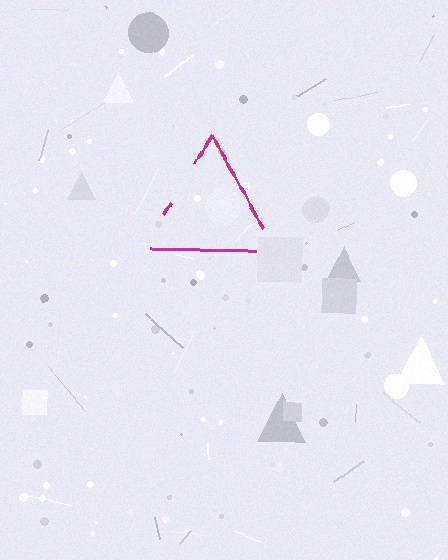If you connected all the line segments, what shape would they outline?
They would outline a triangle.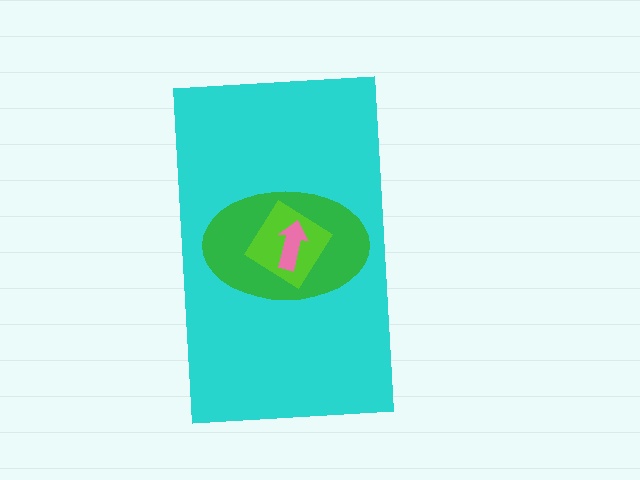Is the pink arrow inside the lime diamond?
Yes.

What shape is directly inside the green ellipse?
The lime diamond.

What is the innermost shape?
The pink arrow.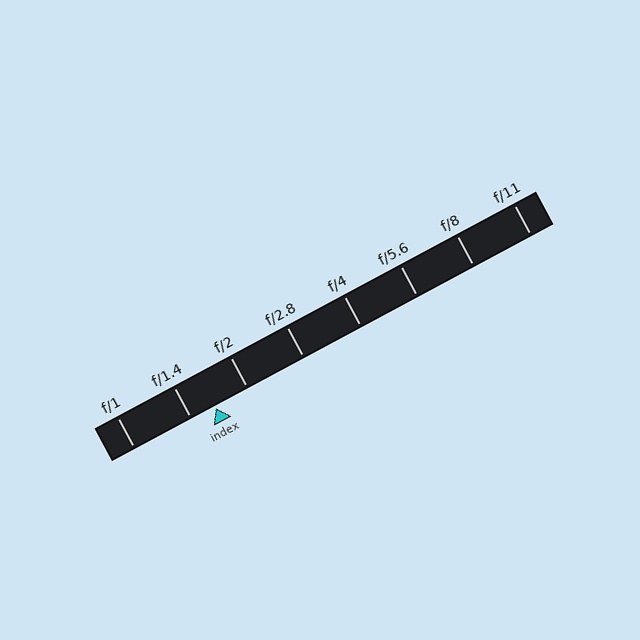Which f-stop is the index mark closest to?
The index mark is closest to f/1.4.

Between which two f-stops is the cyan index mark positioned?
The index mark is between f/1.4 and f/2.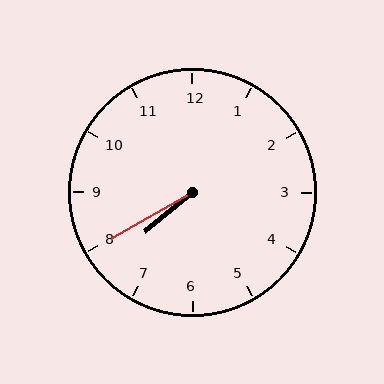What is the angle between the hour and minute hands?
Approximately 10 degrees.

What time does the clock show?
7:40.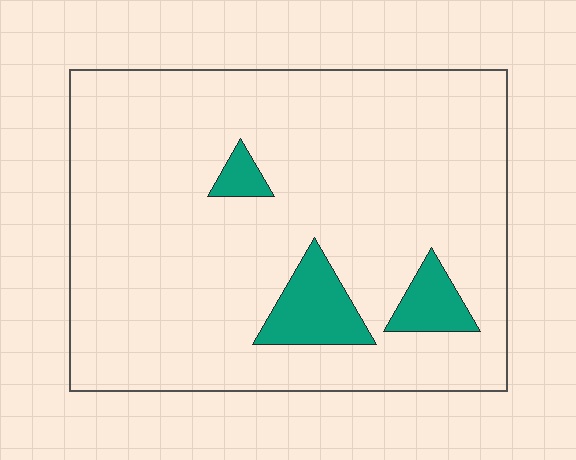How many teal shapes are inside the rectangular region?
3.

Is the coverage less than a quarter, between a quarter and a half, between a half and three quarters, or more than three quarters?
Less than a quarter.